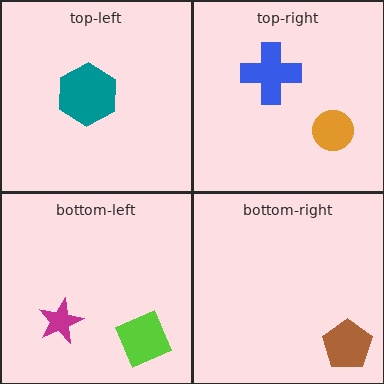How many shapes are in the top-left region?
1.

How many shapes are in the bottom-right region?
1.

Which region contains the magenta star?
The bottom-left region.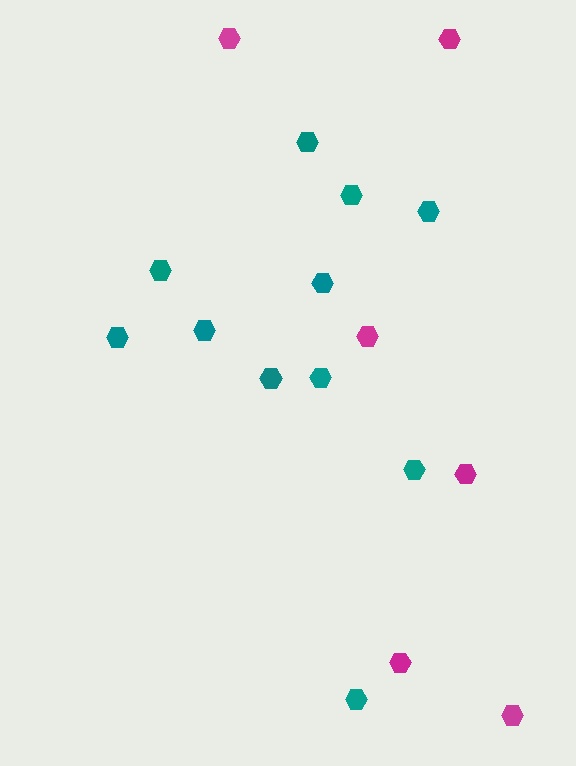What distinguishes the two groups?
There are 2 groups: one group of magenta hexagons (6) and one group of teal hexagons (11).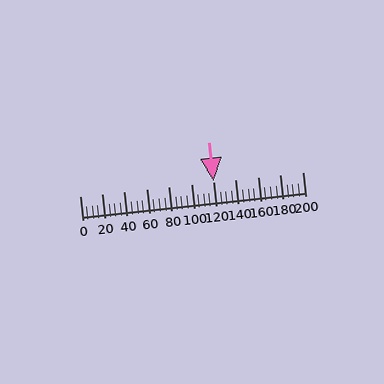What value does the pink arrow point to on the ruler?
The pink arrow points to approximately 120.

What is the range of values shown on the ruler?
The ruler shows values from 0 to 200.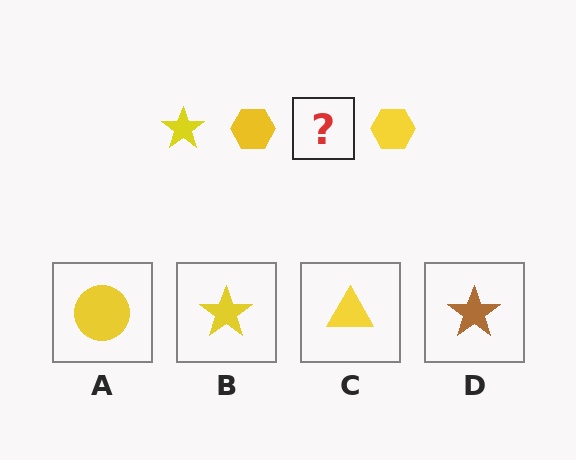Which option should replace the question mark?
Option B.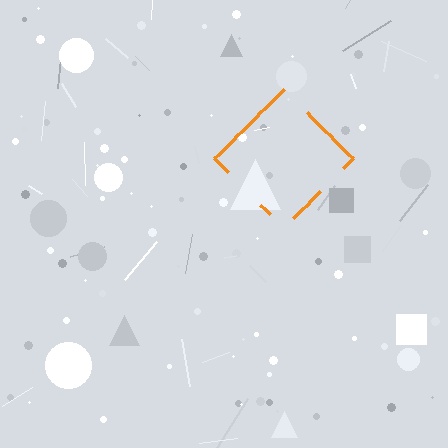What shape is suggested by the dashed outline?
The dashed outline suggests a diamond.